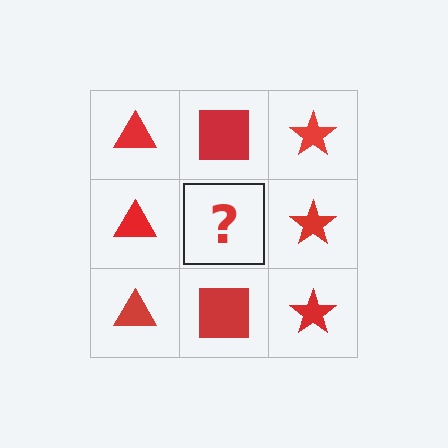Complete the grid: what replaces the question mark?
The question mark should be replaced with a red square.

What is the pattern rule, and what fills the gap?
The rule is that each column has a consistent shape. The gap should be filled with a red square.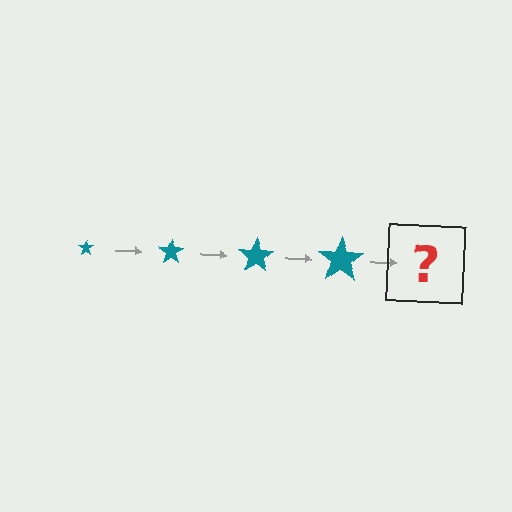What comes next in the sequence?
The next element should be a teal star, larger than the previous one.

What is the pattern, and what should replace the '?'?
The pattern is that the star gets progressively larger each step. The '?' should be a teal star, larger than the previous one.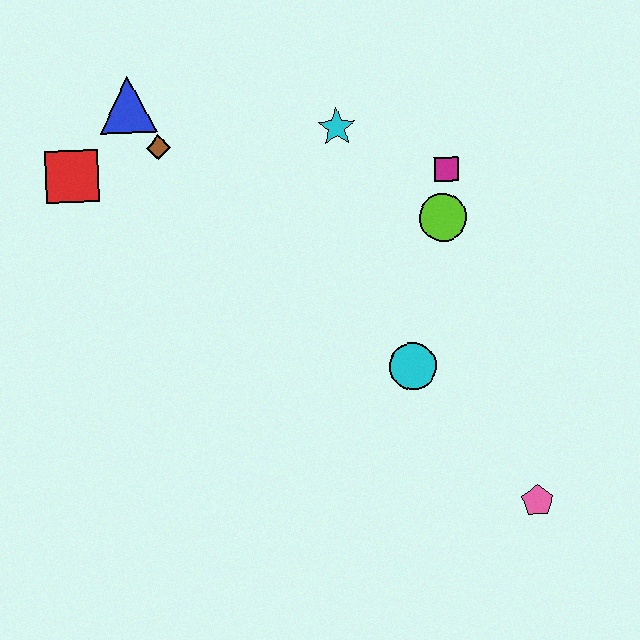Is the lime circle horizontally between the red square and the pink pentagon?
Yes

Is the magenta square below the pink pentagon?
No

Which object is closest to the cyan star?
The magenta square is closest to the cyan star.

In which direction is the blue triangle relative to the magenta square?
The blue triangle is to the left of the magenta square.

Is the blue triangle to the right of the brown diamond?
No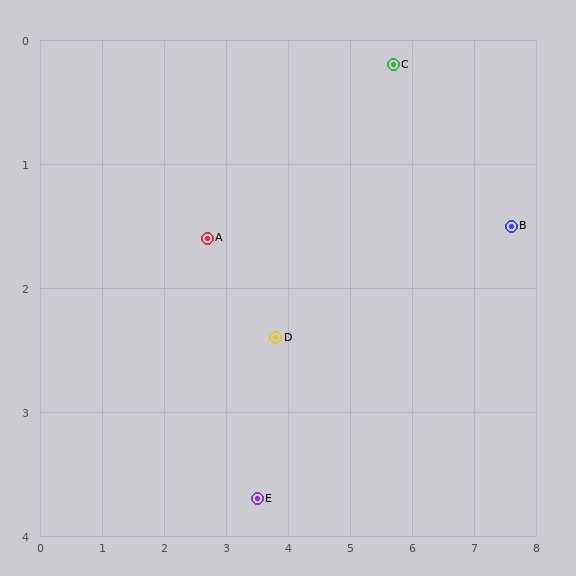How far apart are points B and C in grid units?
Points B and C are about 2.3 grid units apart.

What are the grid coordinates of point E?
Point E is at approximately (3.5, 3.7).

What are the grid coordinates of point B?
Point B is at approximately (7.6, 1.5).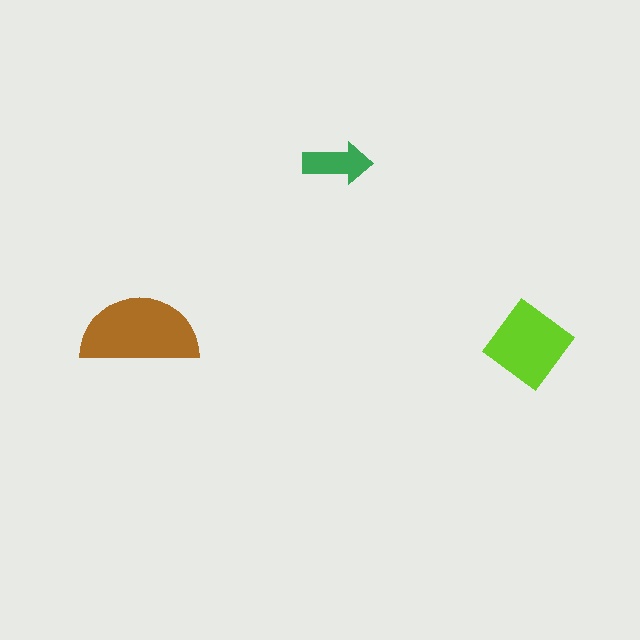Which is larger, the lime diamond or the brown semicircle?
The brown semicircle.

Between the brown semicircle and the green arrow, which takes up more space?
The brown semicircle.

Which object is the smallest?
The green arrow.